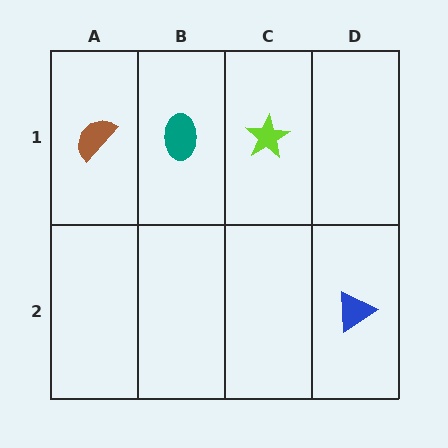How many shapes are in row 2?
1 shape.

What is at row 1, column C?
A lime star.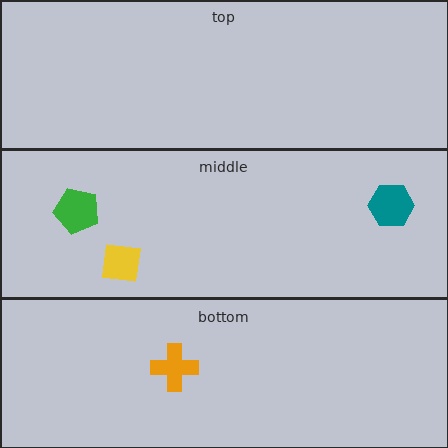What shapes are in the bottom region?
The orange cross.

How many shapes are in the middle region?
3.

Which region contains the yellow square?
The middle region.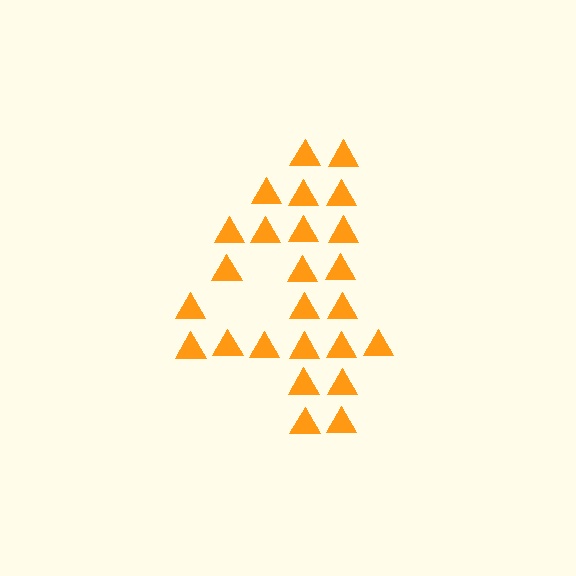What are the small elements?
The small elements are triangles.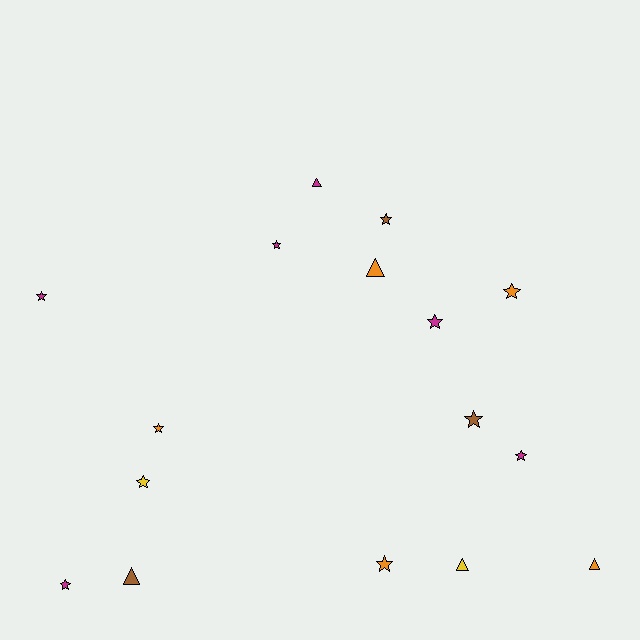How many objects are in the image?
There are 16 objects.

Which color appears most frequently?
Magenta, with 6 objects.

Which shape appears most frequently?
Star, with 11 objects.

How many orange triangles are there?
There are 2 orange triangles.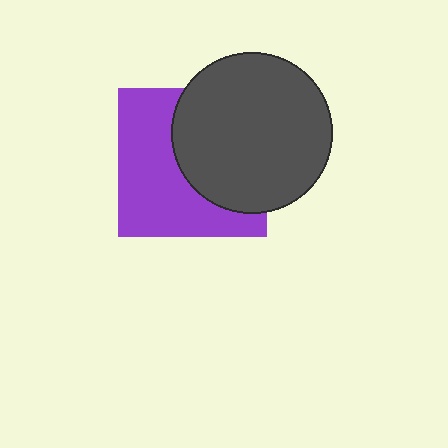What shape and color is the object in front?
The object in front is a dark gray circle.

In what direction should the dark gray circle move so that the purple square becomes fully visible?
The dark gray circle should move right. That is the shortest direction to clear the overlap and leave the purple square fully visible.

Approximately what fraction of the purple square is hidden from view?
Roughly 47% of the purple square is hidden behind the dark gray circle.